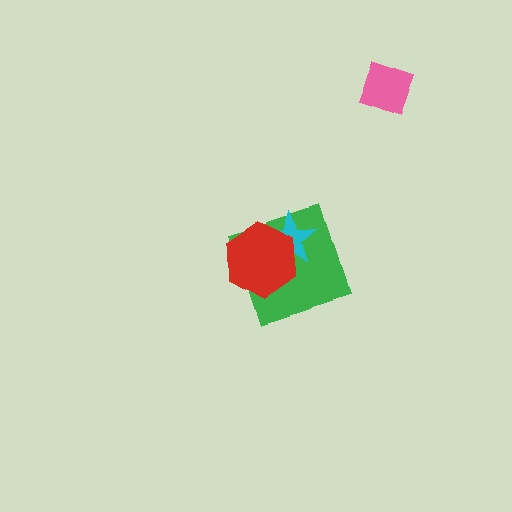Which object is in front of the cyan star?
The red hexagon is in front of the cyan star.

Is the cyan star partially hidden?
Yes, it is partially covered by another shape.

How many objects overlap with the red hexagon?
2 objects overlap with the red hexagon.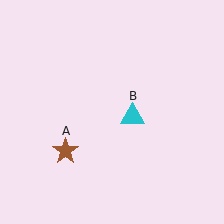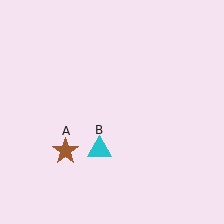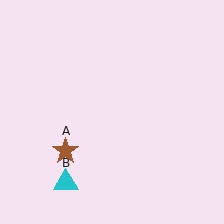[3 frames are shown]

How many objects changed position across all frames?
1 object changed position: cyan triangle (object B).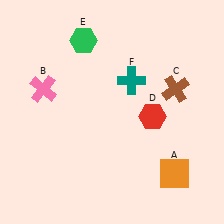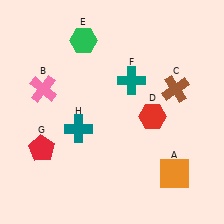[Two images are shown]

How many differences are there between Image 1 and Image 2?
There are 2 differences between the two images.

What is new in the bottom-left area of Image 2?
A teal cross (H) was added in the bottom-left area of Image 2.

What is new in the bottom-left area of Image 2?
A red pentagon (G) was added in the bottom-left area of Image 2.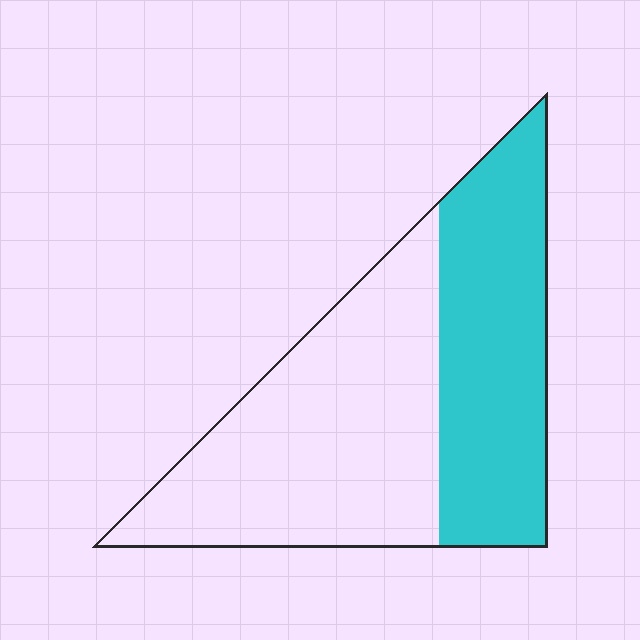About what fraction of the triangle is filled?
About two fifths (2/5).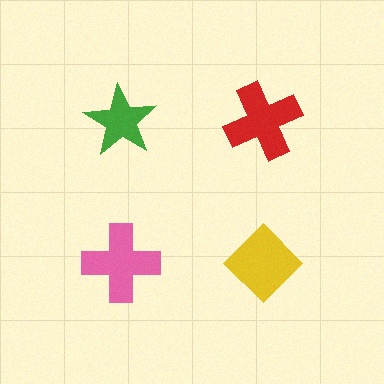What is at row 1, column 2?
A red cross.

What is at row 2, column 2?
A yellow diamond.